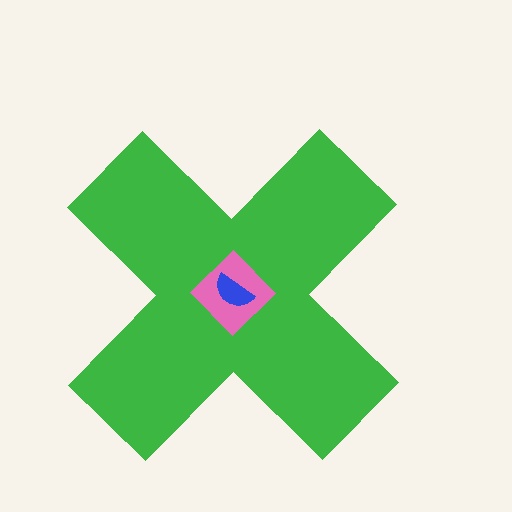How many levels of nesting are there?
3.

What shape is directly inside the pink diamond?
The blue semicircle.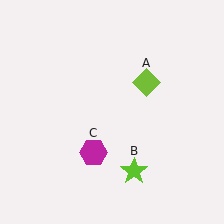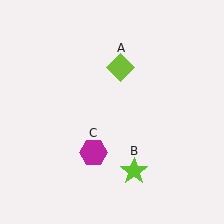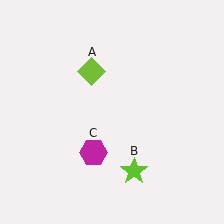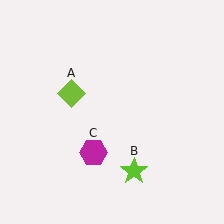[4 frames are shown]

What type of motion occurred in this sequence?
The lime diamond (object A) rotated counterclockwise around the center of the scene.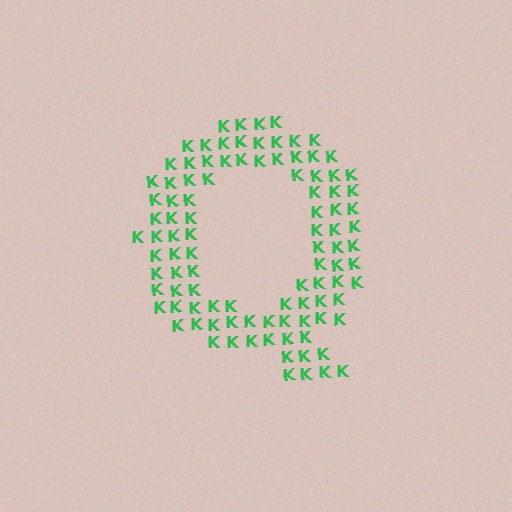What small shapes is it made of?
It is made of small letter K's.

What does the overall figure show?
The overall figure shows the letter Q.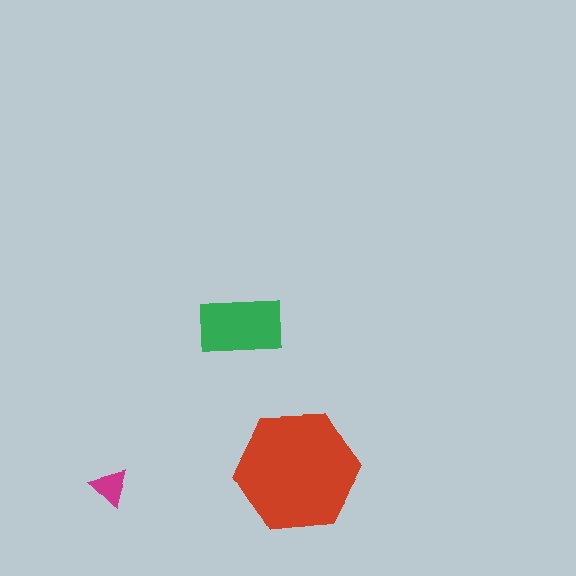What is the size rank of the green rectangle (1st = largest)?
2nd.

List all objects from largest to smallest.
The red hexagon, the green rectangle, the magenta triangle.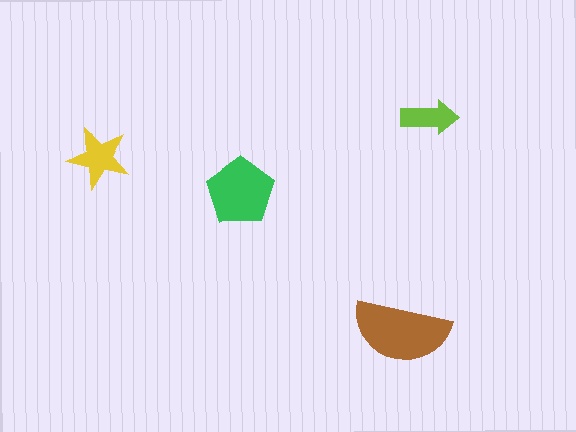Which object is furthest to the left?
The yellow star is leftmost.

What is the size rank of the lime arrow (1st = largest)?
4th.